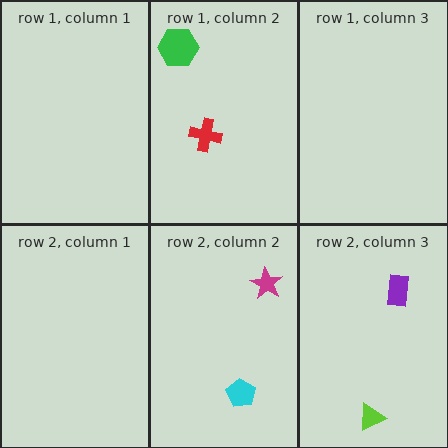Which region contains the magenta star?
The row 2, column 2 region.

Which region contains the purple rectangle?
The row 2, column 3 region.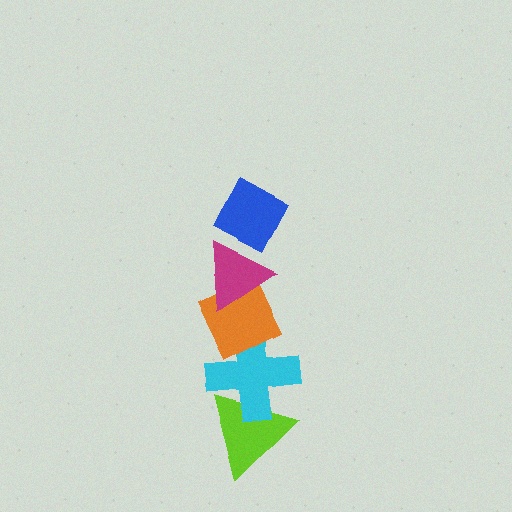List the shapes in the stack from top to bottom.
From top to bottom: the blue diamond, the magenta triangle, the orange diamond, the cyan cross, the lime triangle.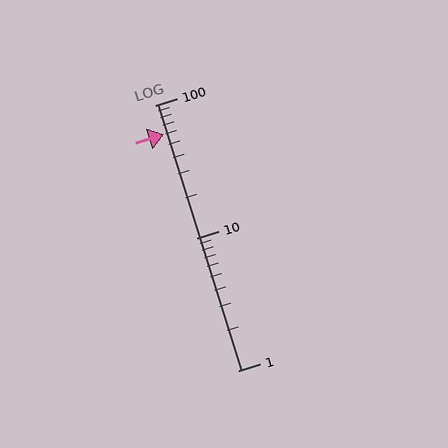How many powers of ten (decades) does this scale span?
The scale spans 2 decades, from 1 to 100.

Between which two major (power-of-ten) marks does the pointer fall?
The pointer is between 10 and 100.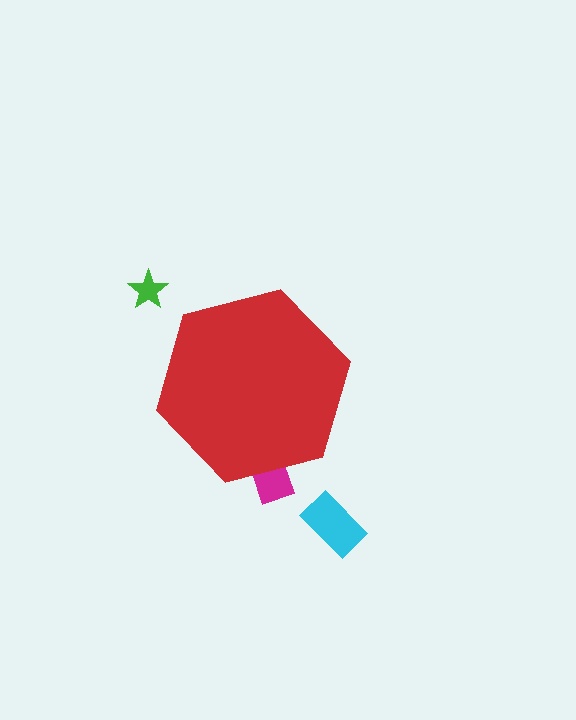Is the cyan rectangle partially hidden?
No, the cyan rectangle is fully visible.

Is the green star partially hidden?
No, the green star is fully visible.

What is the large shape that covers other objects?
A red hexagon.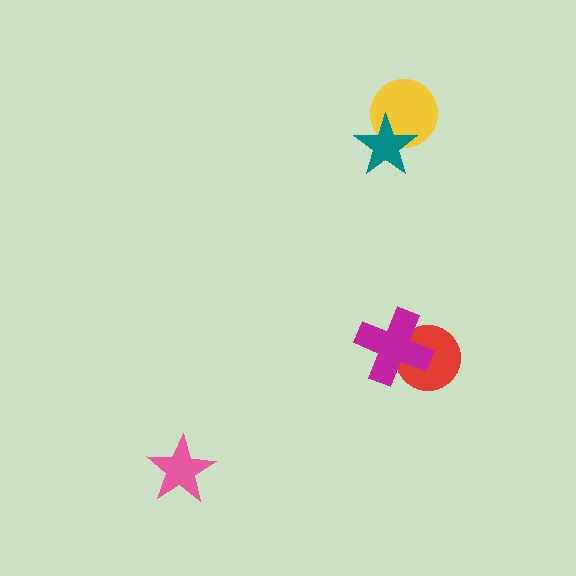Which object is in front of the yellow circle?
The teal star is in front of the yellow circle.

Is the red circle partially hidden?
Yes, it is partially covered by another shape.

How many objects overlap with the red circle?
1 object overlaps with the red circle.